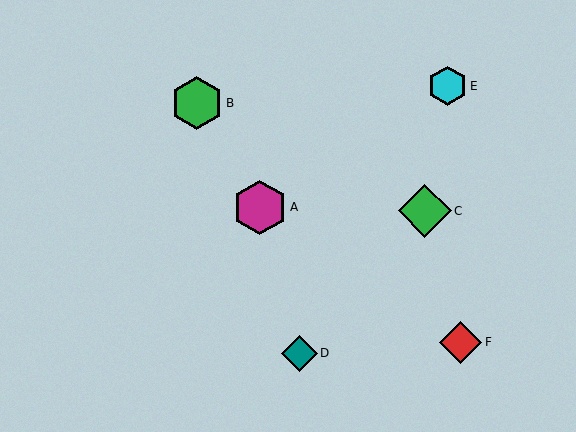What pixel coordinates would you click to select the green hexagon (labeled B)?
Click at (197, 103) to select the green hexagon B.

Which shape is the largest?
The magenta hexagon (labeled A) is the largest.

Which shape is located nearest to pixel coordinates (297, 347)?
The teal diamond (labeled D) at (299, 353) is nearest to that location.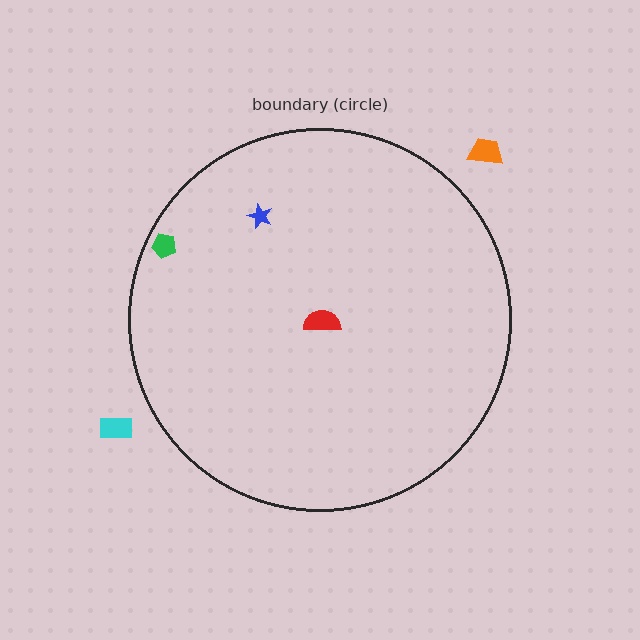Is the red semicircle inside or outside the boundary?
Inside.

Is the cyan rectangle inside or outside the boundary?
Outside.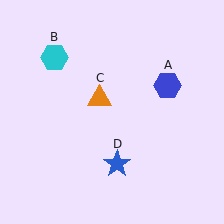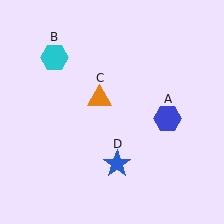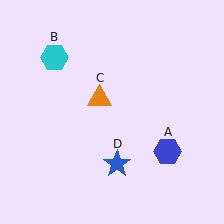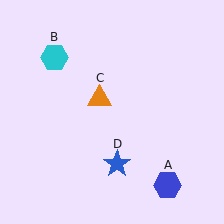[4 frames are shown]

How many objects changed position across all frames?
1 object changed position: blue hexagon (object A).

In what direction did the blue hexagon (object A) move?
The blue hexagon (object A) moved down.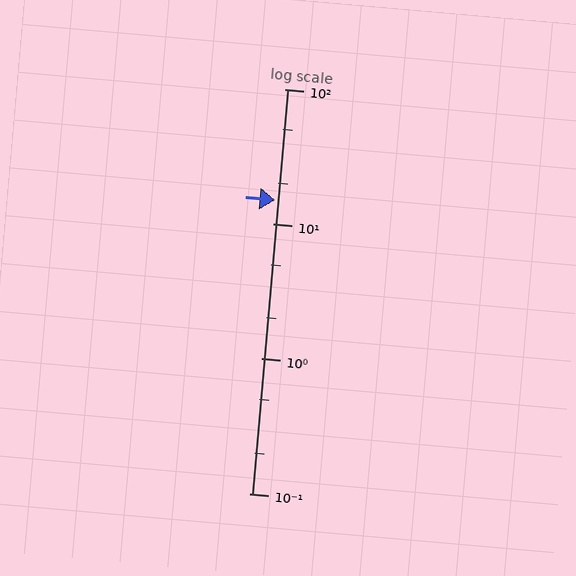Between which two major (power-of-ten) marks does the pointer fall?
The pointer is between 10 and 100.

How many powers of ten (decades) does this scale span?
The scale spans 3 decades, from 0.1 to 100.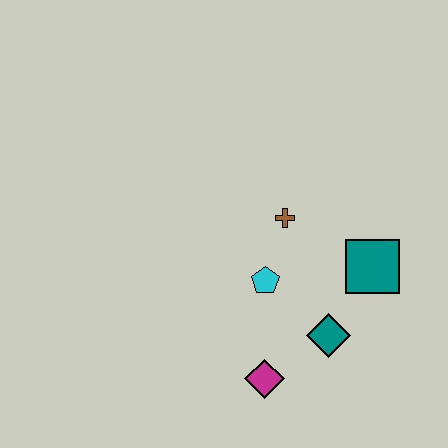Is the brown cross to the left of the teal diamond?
Yes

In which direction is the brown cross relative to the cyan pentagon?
The brown cross is above the cyan pentagon.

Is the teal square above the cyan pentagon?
Yes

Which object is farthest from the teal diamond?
The brown cross is farthest from the teal diamond.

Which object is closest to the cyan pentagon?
The brown cross is closest to the cyan pentagon.